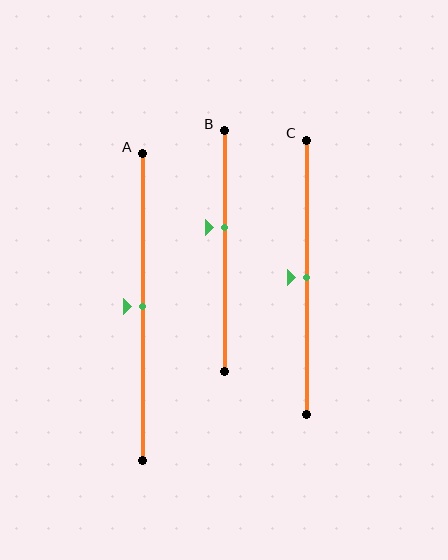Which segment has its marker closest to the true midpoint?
Segment A has its marker closest to the true midpoint.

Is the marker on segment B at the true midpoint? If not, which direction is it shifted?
No, the marker on segment B is shifted upward by about 10% of the segment length.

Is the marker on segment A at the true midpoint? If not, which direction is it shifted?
Yes, the marker on segment A is at the true midpoint.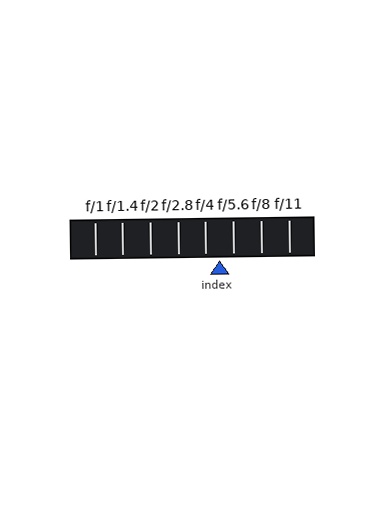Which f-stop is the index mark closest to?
The index mark is closest to f/4.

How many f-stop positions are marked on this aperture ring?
There are 8 f-stop positions marked.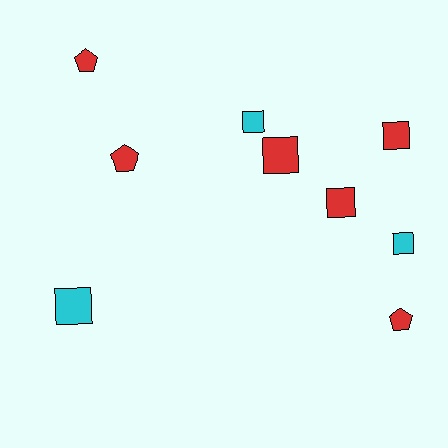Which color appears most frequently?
Red, with 6 objects.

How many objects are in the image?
There are 9 objects.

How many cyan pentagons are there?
There are no cyan pentagons.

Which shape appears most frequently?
Square, with 6 objects.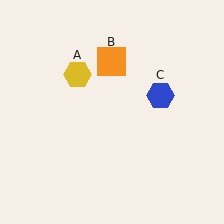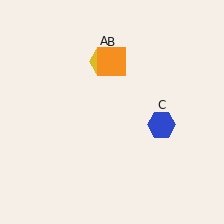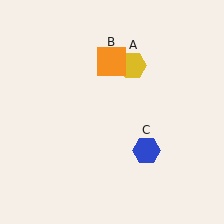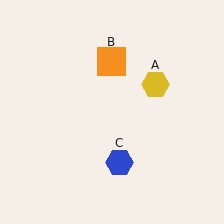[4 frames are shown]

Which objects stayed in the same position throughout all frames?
Orange square (object B) remained stationary.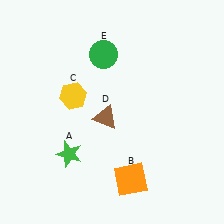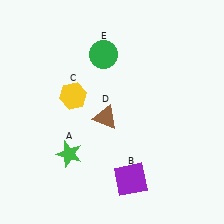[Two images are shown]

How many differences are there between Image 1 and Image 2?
There is 1 difference between the two images.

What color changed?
The square (B) changed from orange in Image 1 to purple in Image 2.